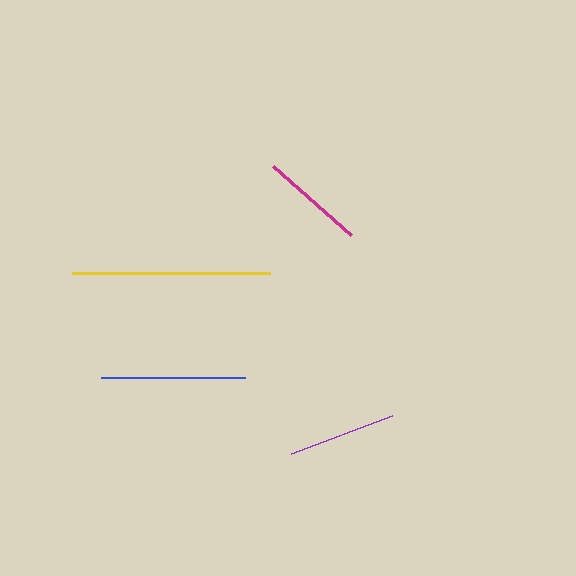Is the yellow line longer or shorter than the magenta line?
The yellow line is longer than the magenta line.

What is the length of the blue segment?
The blue segment is approximately 144 pixels long.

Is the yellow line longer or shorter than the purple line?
The yellow line is longer than the purple line.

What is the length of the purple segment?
The purple segment is approximately 108 pixels long.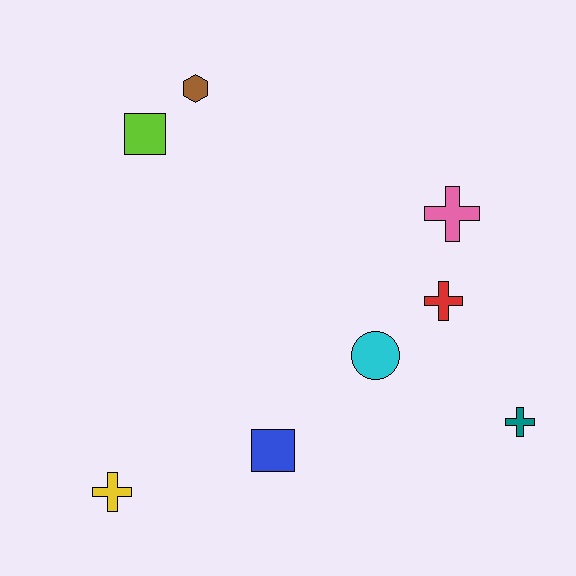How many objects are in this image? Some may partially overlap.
There are 8 objects.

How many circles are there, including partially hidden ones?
There is 1 circle.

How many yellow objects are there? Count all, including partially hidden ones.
There is 1 yellow object.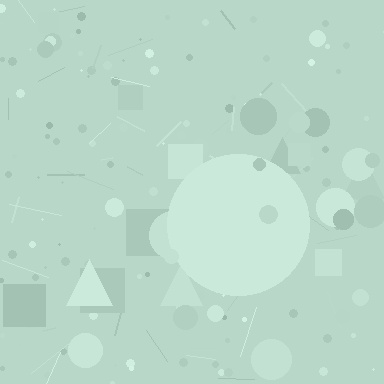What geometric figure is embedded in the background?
A circle is embedded in the background.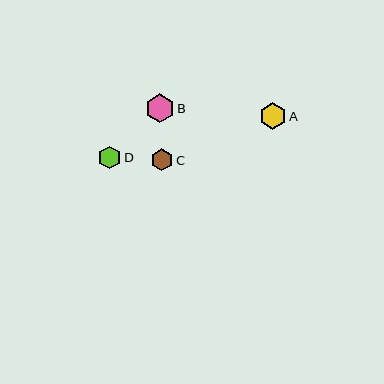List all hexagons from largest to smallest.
From largest to smallest: B, A, D, C.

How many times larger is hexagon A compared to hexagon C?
Hexagon A is approximately 1.2 times the size of hexagon C.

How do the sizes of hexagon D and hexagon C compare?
Hexagon D and hexagon C are approximately the same size.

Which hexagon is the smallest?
Hexagon C is the smallest with a size of approximately 22 pixels.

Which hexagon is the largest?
Hexagon B is the largest with a size of approximately 29 pixels.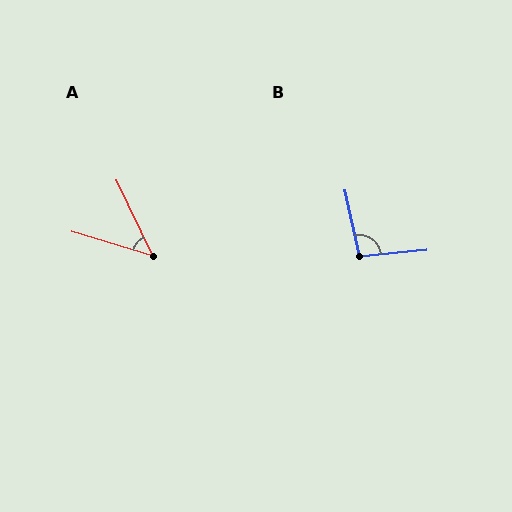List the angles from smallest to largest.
A (48°), B (96°).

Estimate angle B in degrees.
Approximately 96 degrees.